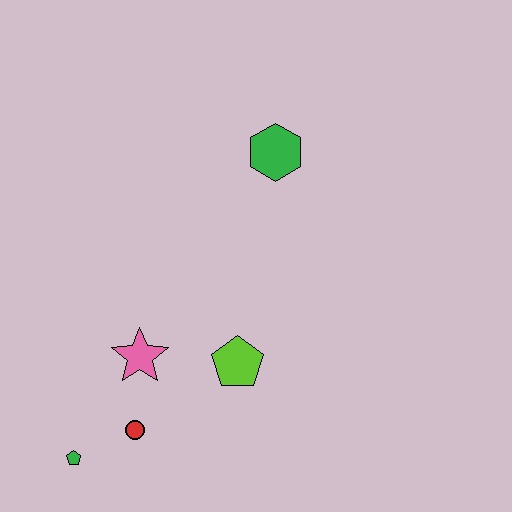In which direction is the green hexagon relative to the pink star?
The green hexagon is above the pink star.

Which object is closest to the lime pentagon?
The pink star is closest to the lime pentagon.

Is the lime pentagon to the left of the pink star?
No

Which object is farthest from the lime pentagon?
The green hexagon is farthest from the lime pentagon.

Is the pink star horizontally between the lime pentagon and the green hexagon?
No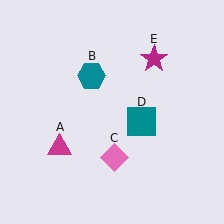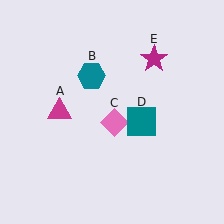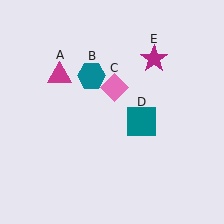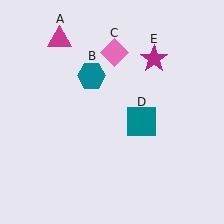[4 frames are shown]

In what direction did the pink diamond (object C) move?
The pink diamond (object C) moved up.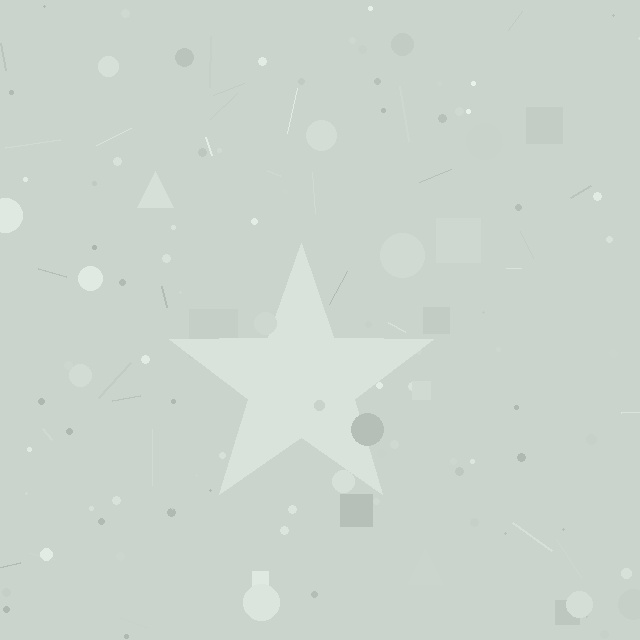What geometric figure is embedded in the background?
A star is embedded in the background.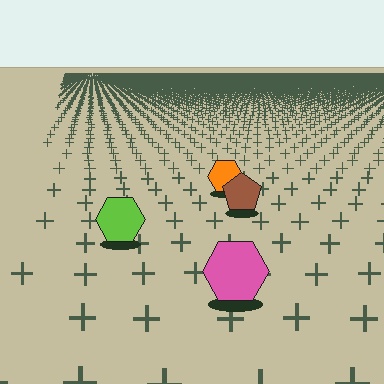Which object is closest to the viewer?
The pink hexagon is closest. The texture marks near it are larger and more spread out.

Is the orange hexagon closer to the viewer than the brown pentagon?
No. The brown pentagon is closer — you can tell from the texture gradient: the ground texture is coarser near it.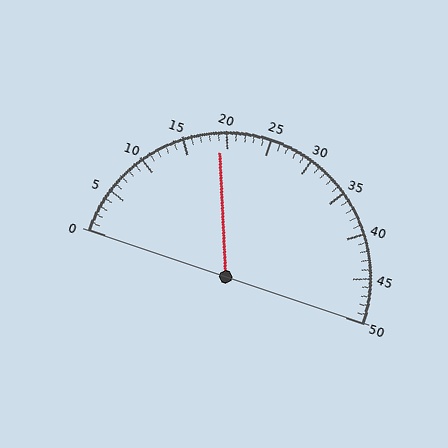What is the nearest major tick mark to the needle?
The nearest major tick mark is 20.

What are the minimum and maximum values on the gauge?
The gauge ranges from 0 to 50.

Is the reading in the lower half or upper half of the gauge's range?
The reading is in the lower half of the range (0 to 50).